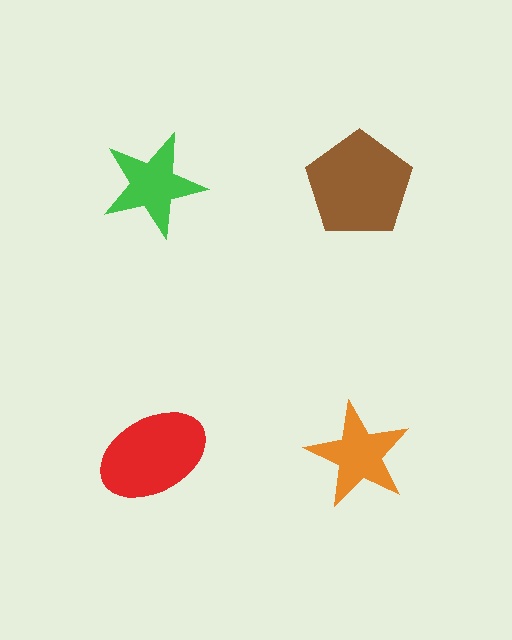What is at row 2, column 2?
An orange star.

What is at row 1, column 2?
A brown pentagon.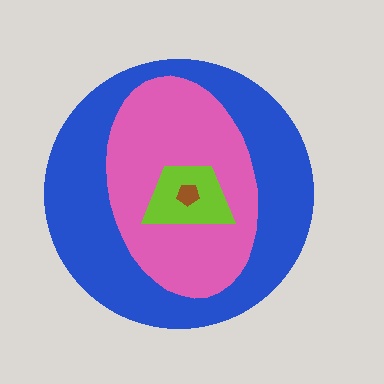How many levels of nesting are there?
4.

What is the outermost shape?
The blue circle.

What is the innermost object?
The brown pentagon.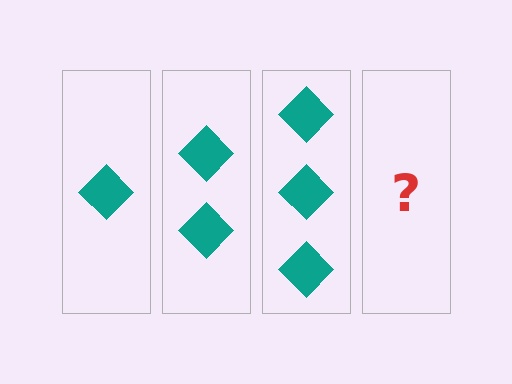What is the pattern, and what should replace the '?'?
The pattern is that each step adds one more diamond. The '?' should be 4 diamonds.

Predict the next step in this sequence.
The next step is 4 diamonds.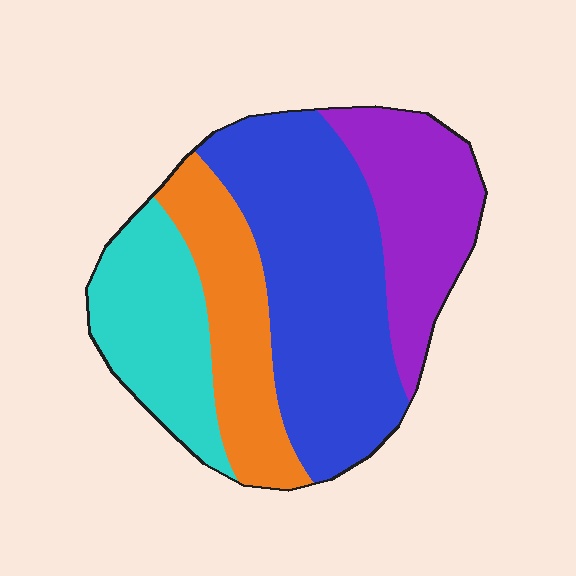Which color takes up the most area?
Blue, at roughly 40%.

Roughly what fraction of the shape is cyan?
Cyan takes up about one fifth (1/5) of the shape.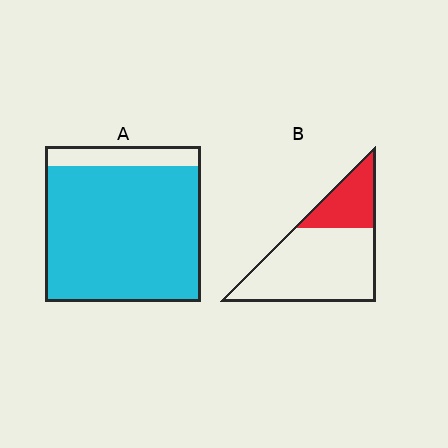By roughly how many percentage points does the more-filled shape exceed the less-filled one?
By roughly 60 percentage points (A over B).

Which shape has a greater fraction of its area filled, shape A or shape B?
Shape A.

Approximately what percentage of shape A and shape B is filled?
A is approximately 85% and B is approximately 30%.